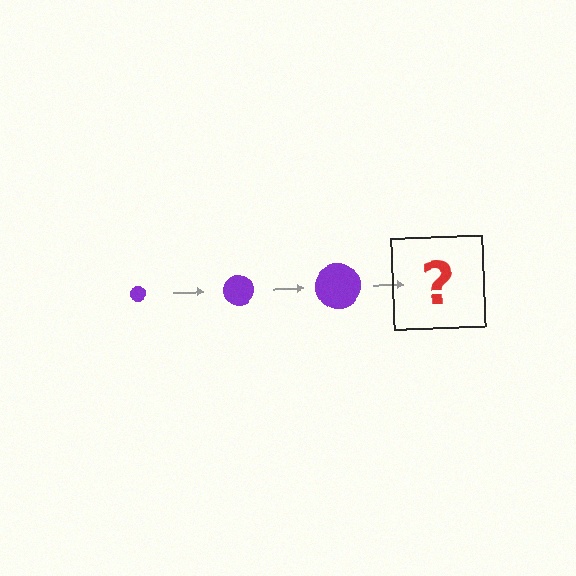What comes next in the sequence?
The next element should be a purple circle, larger than the previous one.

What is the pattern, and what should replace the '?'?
The pattern is that the circle gets progressively larger each step. The '?' should be a purple circle, larger than the previous one.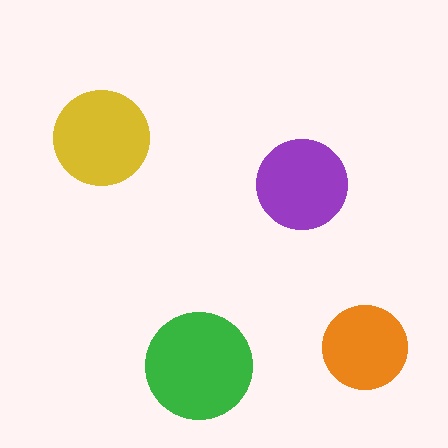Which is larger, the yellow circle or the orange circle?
The yellow one.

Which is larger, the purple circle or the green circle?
The green one.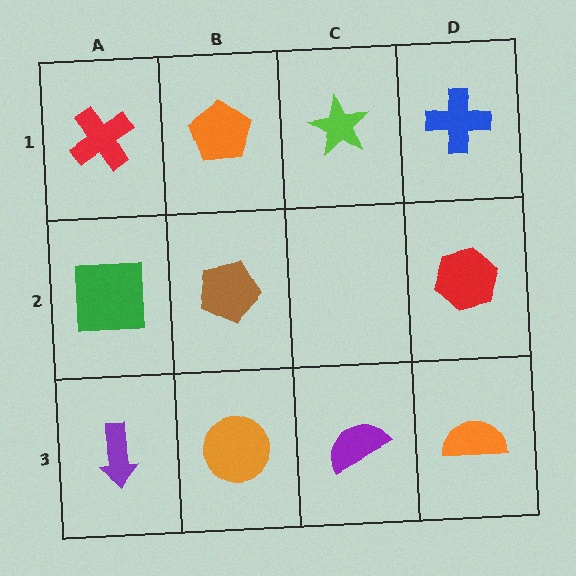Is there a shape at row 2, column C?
No, that cell is empty.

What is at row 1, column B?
An orange pentagon.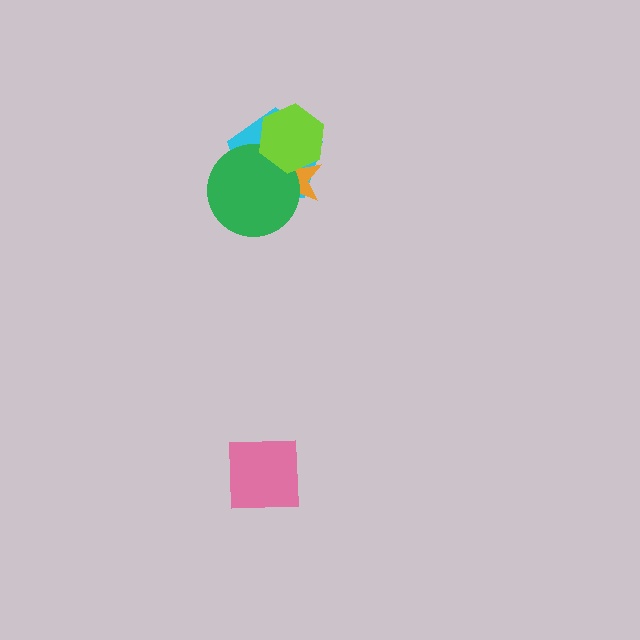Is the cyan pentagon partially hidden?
Yes, it is partially covered by another shape.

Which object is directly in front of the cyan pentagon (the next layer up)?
The orange star is directly in front of the cyan pentagon.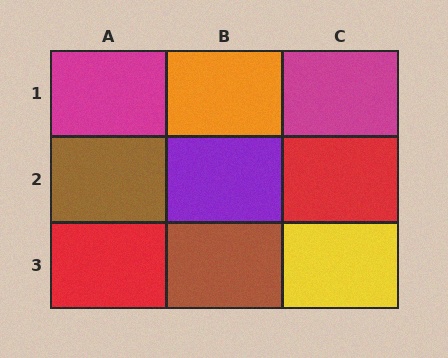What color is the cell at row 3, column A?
Red.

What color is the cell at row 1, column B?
Orange.